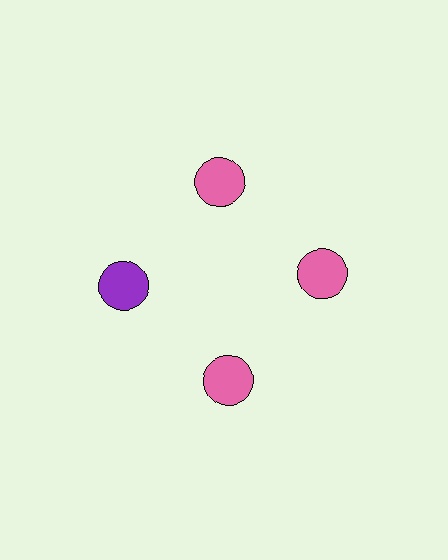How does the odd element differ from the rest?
It has a different color: purple instead of pink.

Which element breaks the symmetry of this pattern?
The purple circle at roughly the 9 o'clock position breaks the symmetry. All other shapes are pink circles.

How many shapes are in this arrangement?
There are 4 shapes arranged in a ring pattern.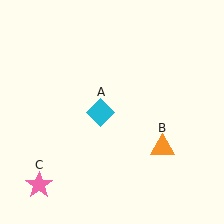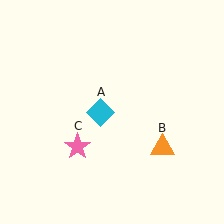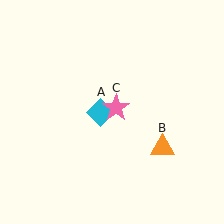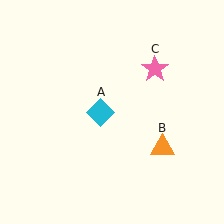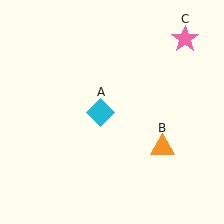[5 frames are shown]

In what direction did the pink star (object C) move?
The pink star (object C) moved up and to the right.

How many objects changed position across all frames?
1 object changed position: pink star (object C).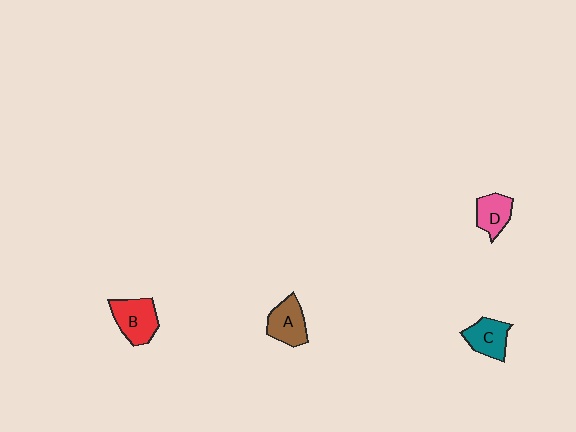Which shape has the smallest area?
Shape D (pink).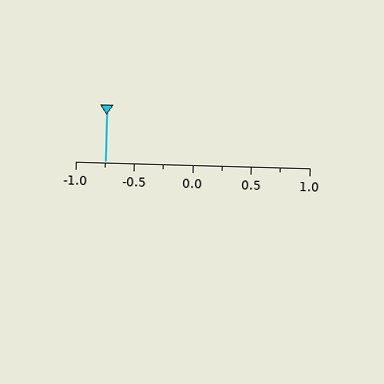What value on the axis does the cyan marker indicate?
The marker indicates approximately -0.75.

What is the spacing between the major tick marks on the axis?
The major ticks are spaced 0.5 apart.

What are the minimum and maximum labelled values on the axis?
The axis runs from -1.0 to 1.0.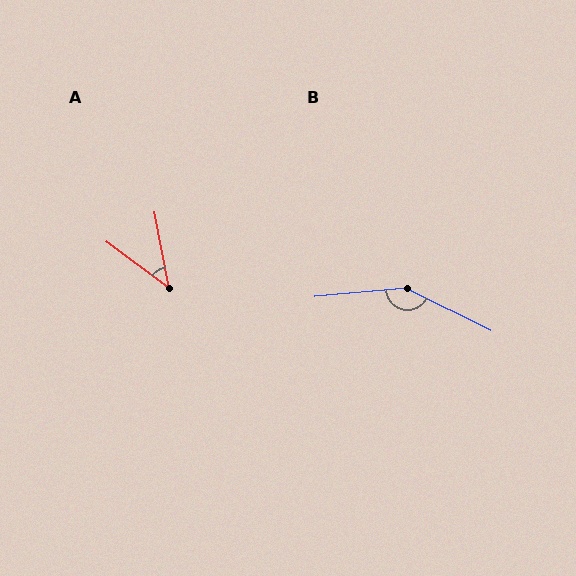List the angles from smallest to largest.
A (43°), B (148°).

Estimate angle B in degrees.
Approximately 148 degrees.